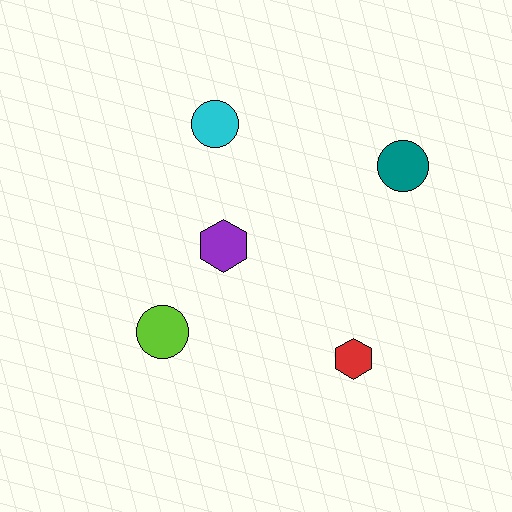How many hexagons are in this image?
There are 2 hexagons.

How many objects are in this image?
There are 5 objects.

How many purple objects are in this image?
There is 1 purple object.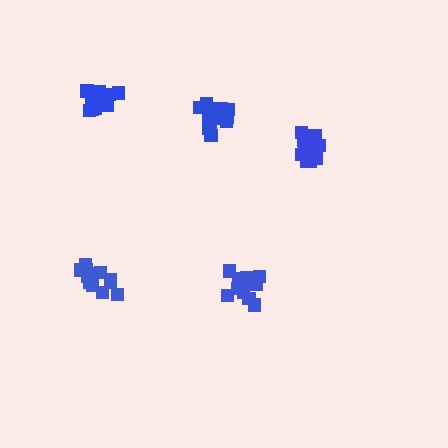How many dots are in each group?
Group 1: 14 dots, Group 2: 15 dots, Group 3: 15 dots, Group 4: 13 dots, Group 5: 16 dots (73 total).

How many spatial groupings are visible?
There are 5 spatial groupings.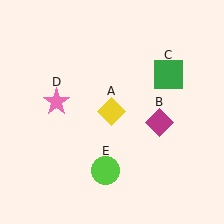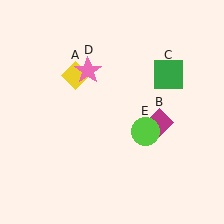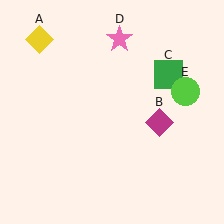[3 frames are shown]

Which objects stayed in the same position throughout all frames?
Magenta diamond (object B) and green square (object C) remained stationary.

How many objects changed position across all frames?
3 objects changed position: yellow diamond (object A), pink star (object D), lime circle (object E).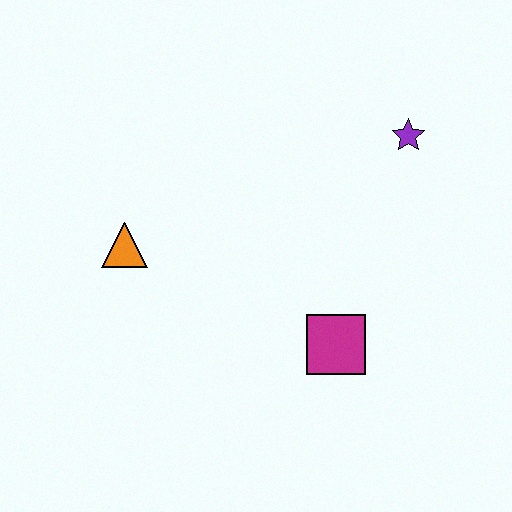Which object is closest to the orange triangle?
The magenta square is closest to the orange triangle.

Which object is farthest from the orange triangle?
The purple star is farthest from the orange triangle.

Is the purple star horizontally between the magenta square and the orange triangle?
No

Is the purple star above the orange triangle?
Yes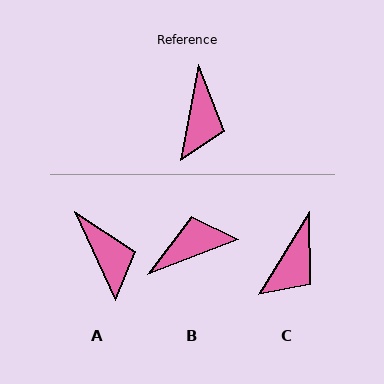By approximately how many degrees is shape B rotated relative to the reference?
Approximately 122 degrees counter-clockwise.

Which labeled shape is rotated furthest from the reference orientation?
B, about 122 degrees away.